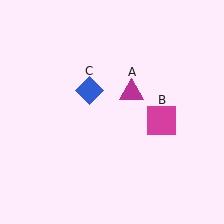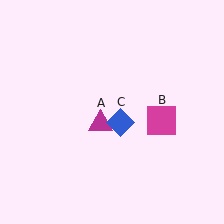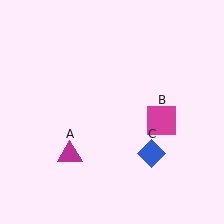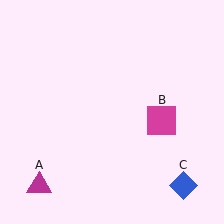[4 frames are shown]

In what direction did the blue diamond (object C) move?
The blue diamond (object C) moved down and to the right.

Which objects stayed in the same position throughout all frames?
Magenta square (object B) remained stationary.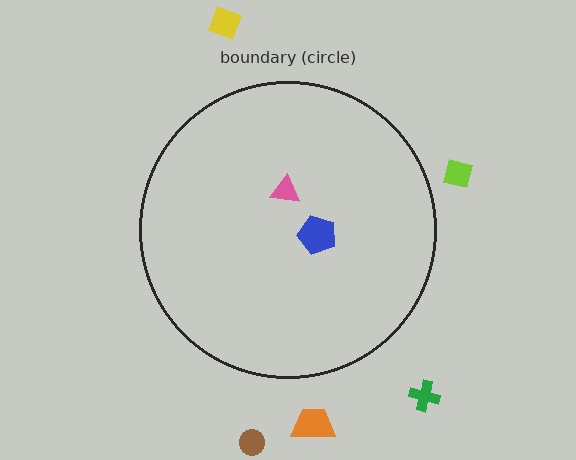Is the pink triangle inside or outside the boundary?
Inside.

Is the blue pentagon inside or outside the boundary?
Inside.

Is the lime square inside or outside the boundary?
Outside.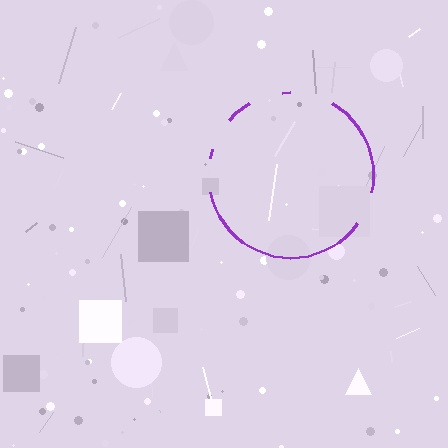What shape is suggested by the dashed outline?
The dashed outline suggests a circle.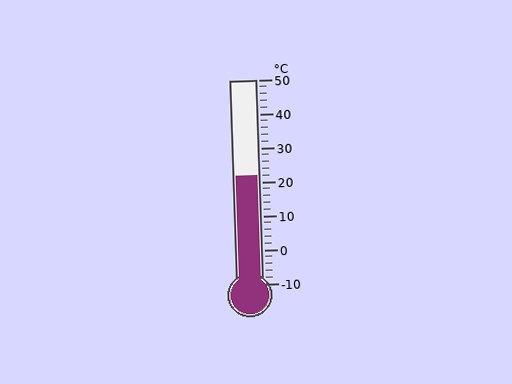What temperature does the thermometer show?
The thermometer shows approximately 22°C.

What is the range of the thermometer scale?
The thermometer scale ranges from -10°C to 50°C.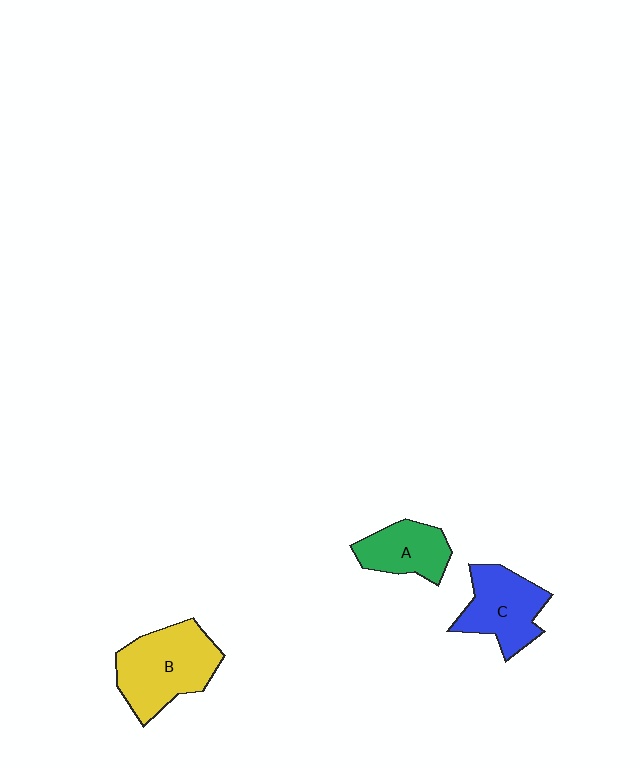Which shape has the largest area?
Shape B (yellow).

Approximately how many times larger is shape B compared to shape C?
Approximately 1.3 times.